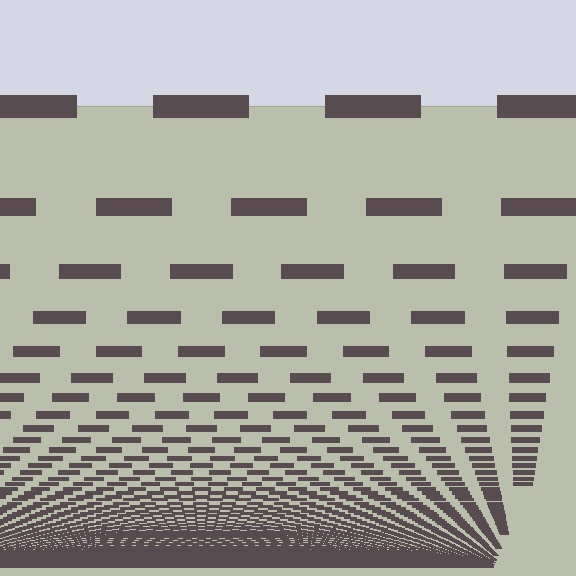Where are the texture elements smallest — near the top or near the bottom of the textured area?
Near the bottom.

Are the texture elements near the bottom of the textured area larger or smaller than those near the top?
Smaller. The gradient is inverted — elements near the bottom are smaller and denser.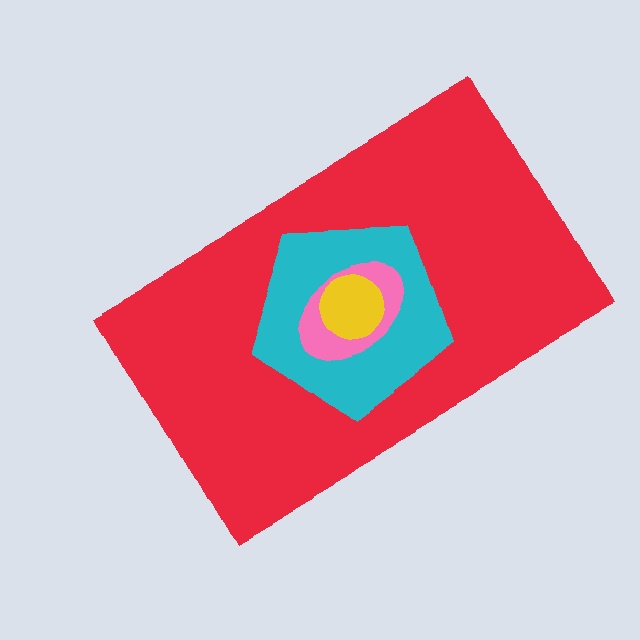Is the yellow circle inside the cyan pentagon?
Yes.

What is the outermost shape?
The red rectangle.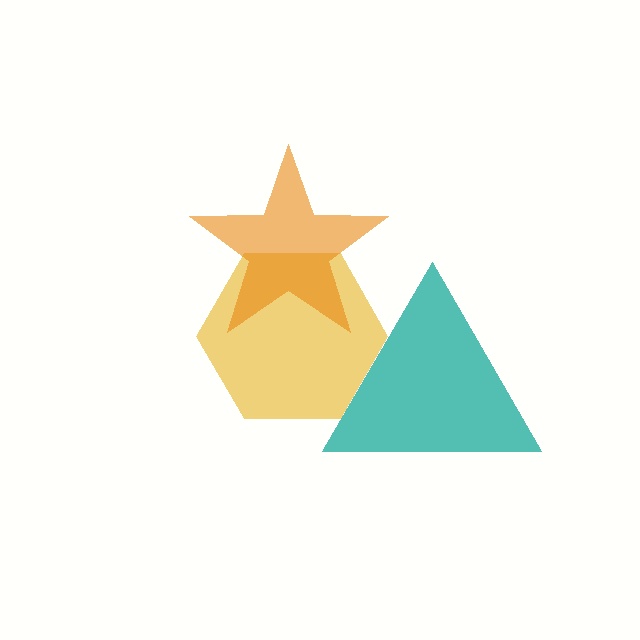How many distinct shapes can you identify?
There are 3 distinct shapes: a yellow hexagon, an orange star, a teal triangle.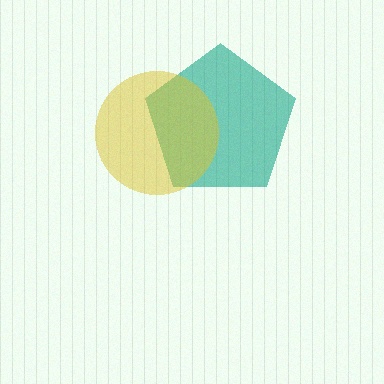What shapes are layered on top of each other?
The layered shapes are: a teal pentagon, a yellow circle.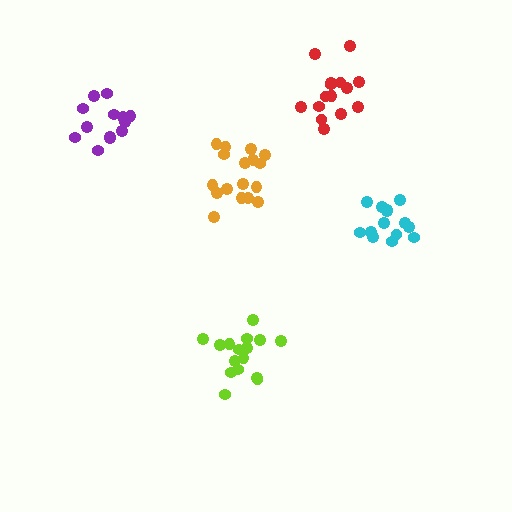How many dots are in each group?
Group 1: 16 dots, Group 2: 15 dots, Group 3: 17 dots, Group 4: 14 dots, Group 5: 13 dots (75 total).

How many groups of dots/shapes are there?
There are 5 groups.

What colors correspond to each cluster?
The clusters are colored: lime, red, orange, cyan, purple.